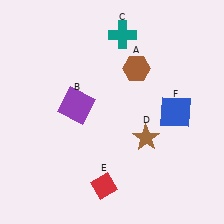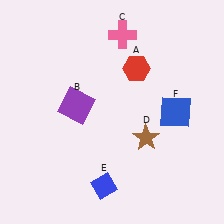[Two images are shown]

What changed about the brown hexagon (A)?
In Image 1, A is brown. In Image 2, it changed to red.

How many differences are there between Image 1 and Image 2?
There are 3 differences between the two images.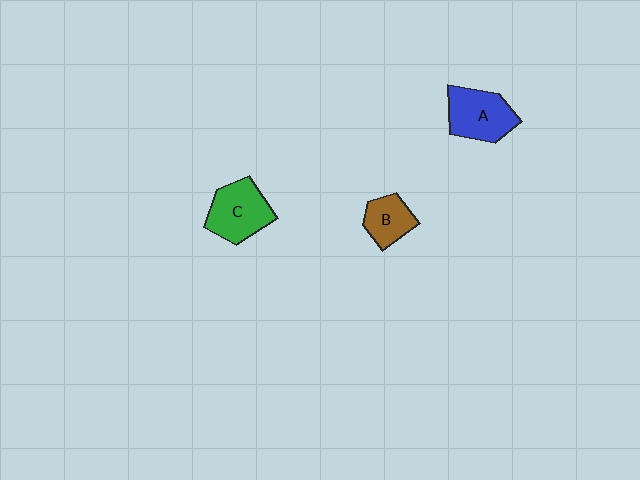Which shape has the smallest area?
Shape B (brown).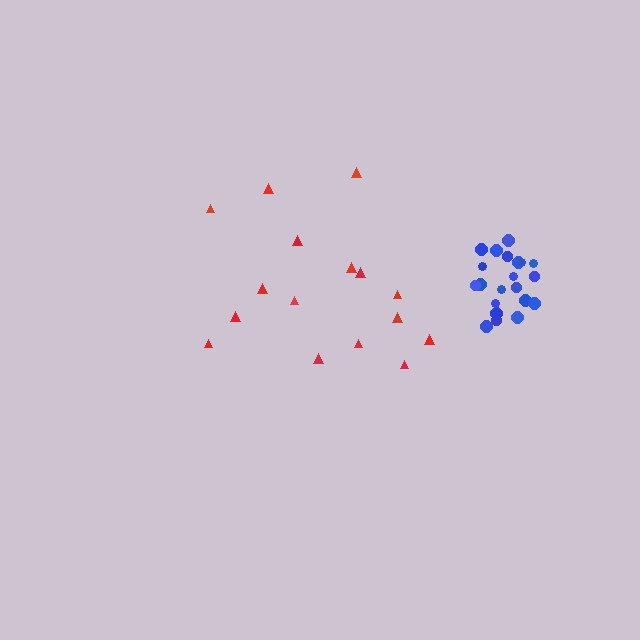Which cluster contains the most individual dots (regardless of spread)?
Blue (21).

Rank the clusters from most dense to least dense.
blue, red.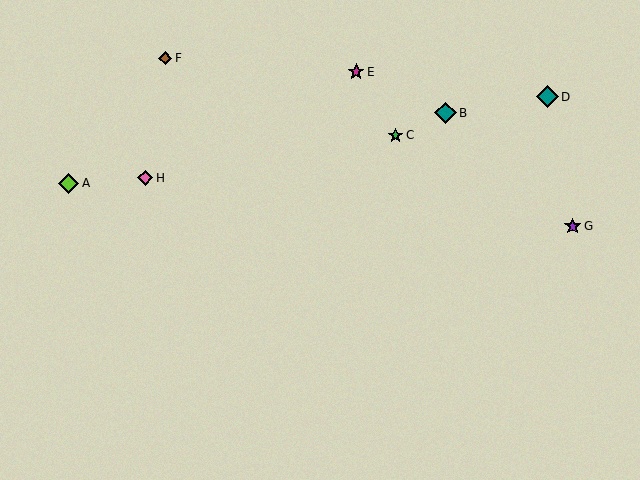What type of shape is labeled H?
Shape H is a pink diamond.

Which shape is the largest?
The teal diamond (labeled D) is the largest.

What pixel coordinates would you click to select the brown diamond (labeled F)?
Click at (165, 58) to select the brown diamond F.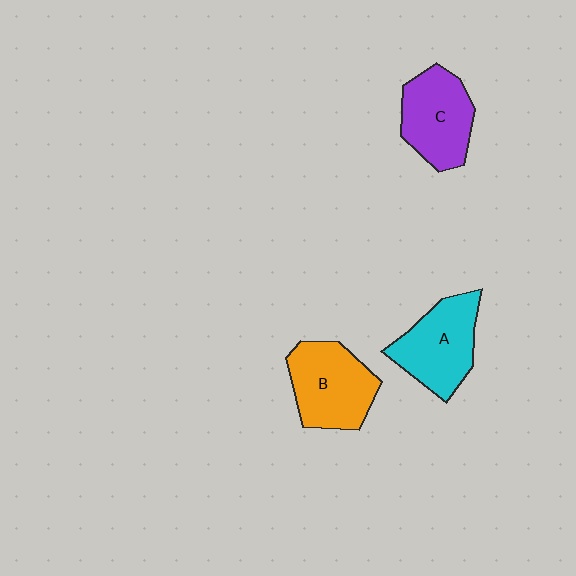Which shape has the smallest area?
Shape C (purple).